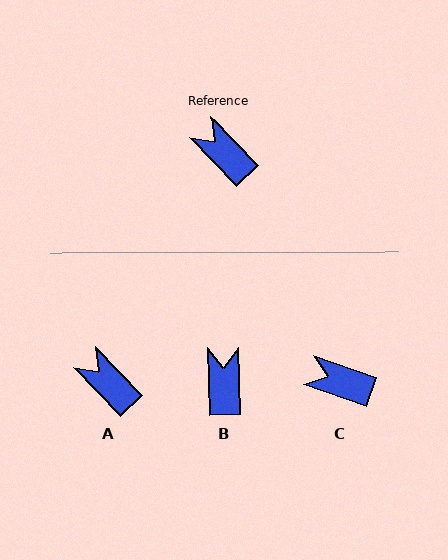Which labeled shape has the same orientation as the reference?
A.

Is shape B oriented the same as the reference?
No, it is off by about 42 degrees.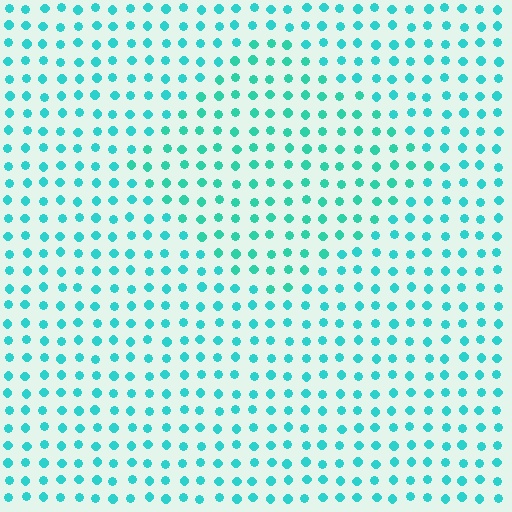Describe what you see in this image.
The image is filled with small cyan elements in a uniform arrangement. A diamond-shaped region is visible where the elements are tinted to a slightly different hue, forming a subtle color boundary.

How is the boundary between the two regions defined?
The boundary is defined purely by a slight shift in hue (about 14 degrees). Spacing, size, and orientation are identical on both sides.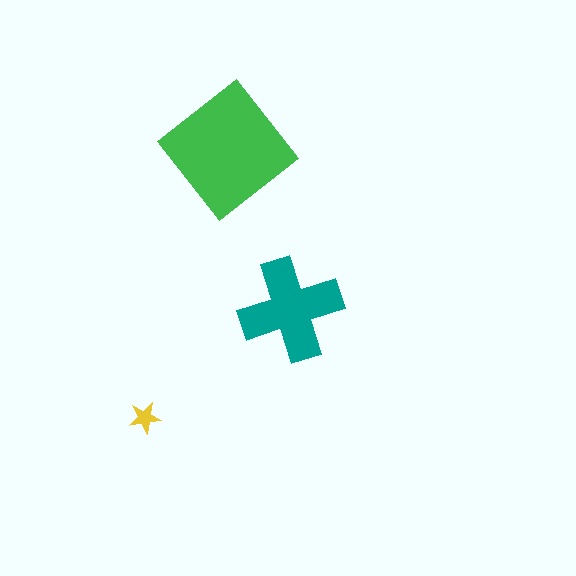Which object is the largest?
The green diamond.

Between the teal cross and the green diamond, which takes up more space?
The green diamond.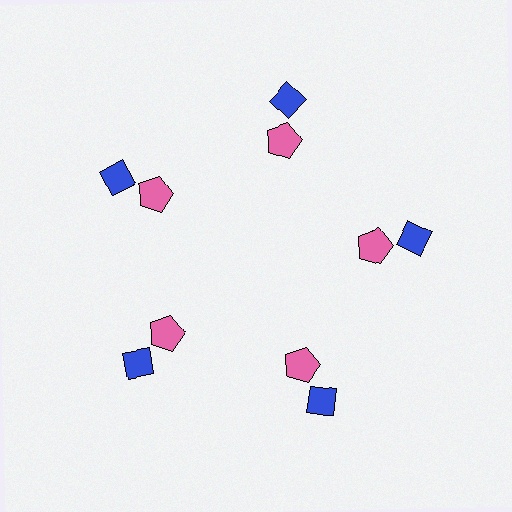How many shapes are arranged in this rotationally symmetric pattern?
There are 10 shapes, arranged in 5 groups of 2.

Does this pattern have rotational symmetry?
Yes, this pattern has 5-fold rotational symmetry. It looks the same after rotating 72 degrees around the center.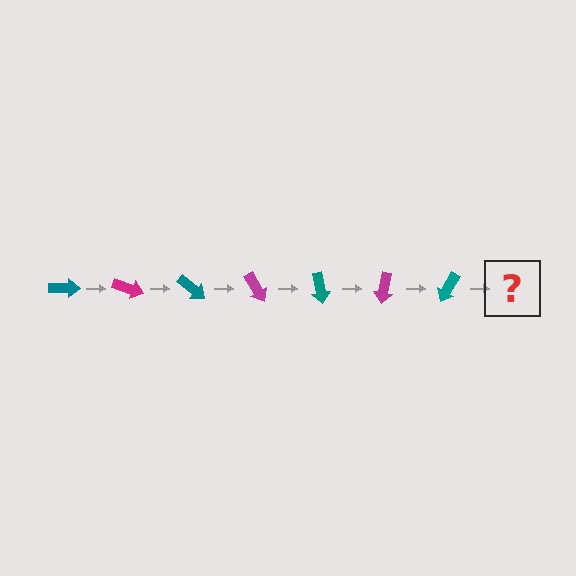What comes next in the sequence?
The next element should be a magenta arrow, rotated 140 degrees from the start.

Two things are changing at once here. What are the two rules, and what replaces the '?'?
The two rules are that it rotates 20 degrees each step and the color cycles through teal and magenta. The '?' should be a magenta arrow, rotated 140 degrees from the start.